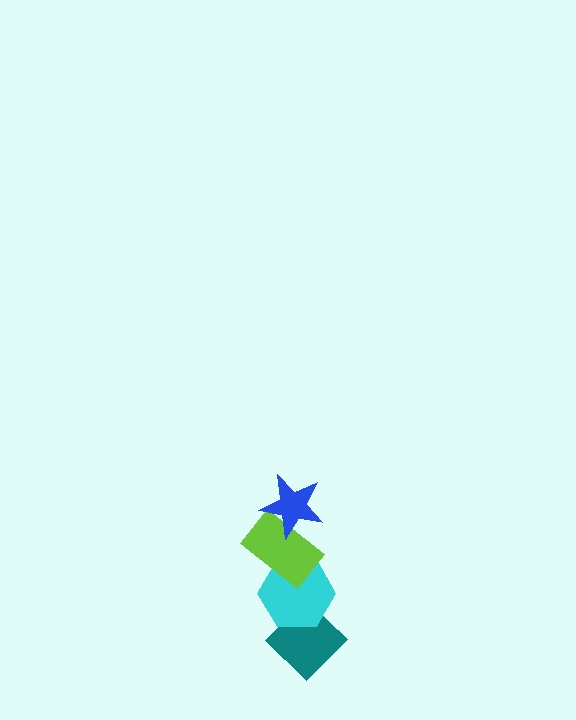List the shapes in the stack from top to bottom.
From top to bottom: the blue star, the lime rectangle, the cyan hexagon, the teal diamond.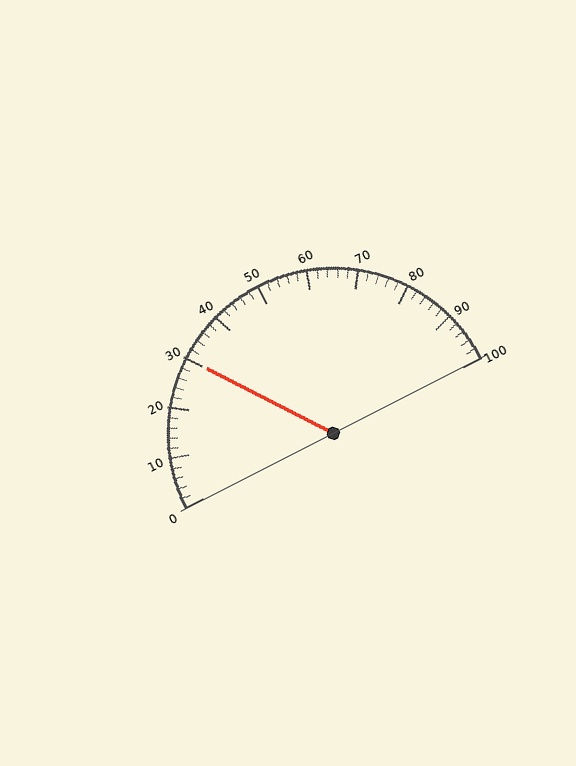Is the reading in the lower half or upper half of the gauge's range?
The reading is in the lower half of the range (0 to 100).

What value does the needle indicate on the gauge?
The needle indicates approximately 30.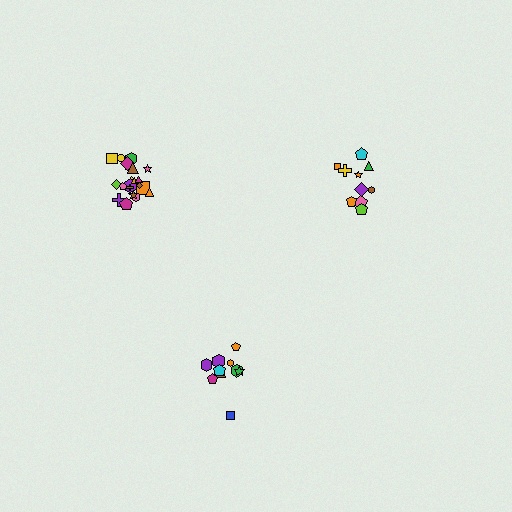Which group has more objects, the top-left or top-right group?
The top-left group.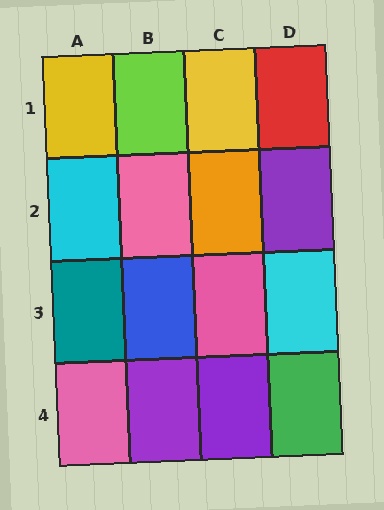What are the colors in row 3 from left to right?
Teal, blue, pink, cyan.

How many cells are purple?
3 cells are purple.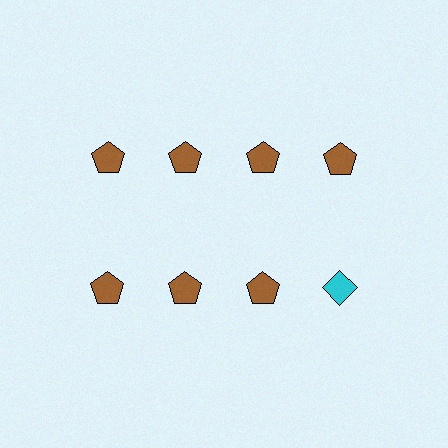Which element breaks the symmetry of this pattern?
The cyan diamond in the second row, second from right column breaks the symmetry. All other shapes are brown pentagons.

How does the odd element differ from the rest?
It differs in both color (cyan instead of brown) and shape (diamond instead of pentagon).